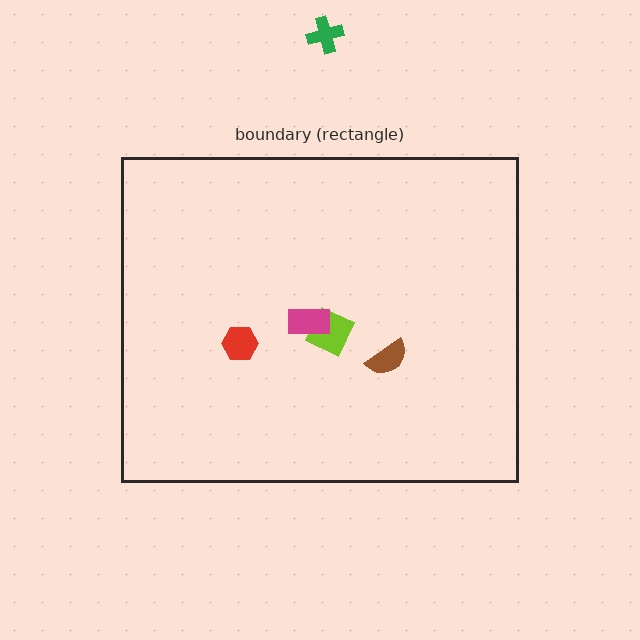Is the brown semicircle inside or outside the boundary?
Inside.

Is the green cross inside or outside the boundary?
Outside.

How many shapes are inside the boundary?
4 inside, 1 outside.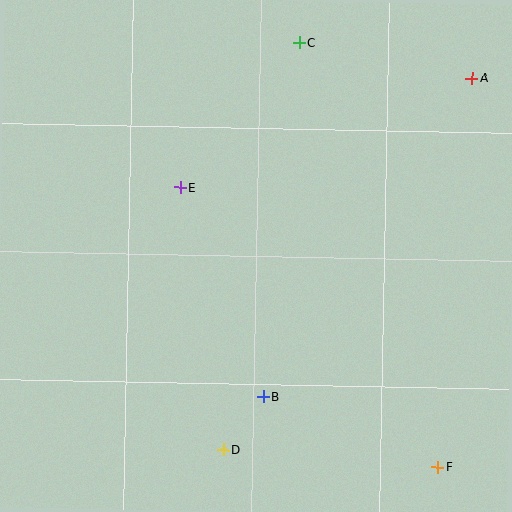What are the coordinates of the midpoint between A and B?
The midpoint between A and B is at (368, 237).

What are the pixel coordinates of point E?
Point E is at (181, 188).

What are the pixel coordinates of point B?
Point B is at (264, 397).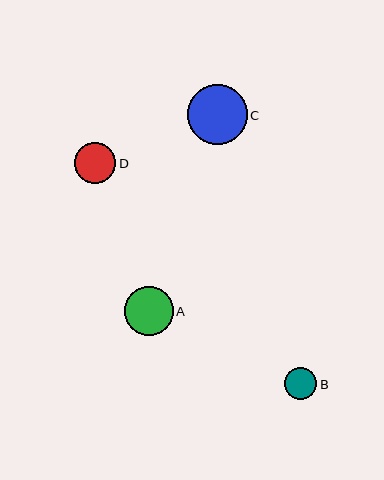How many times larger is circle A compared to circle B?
Circle A is approximately 1.5 times the size of circle B.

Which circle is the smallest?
Circle B is the smallest with a size of approximately 32 pixels.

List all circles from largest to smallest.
From largest to smallest: C, A, D, B.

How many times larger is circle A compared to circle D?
Circle A is approximately 1.2 times the size of circle D.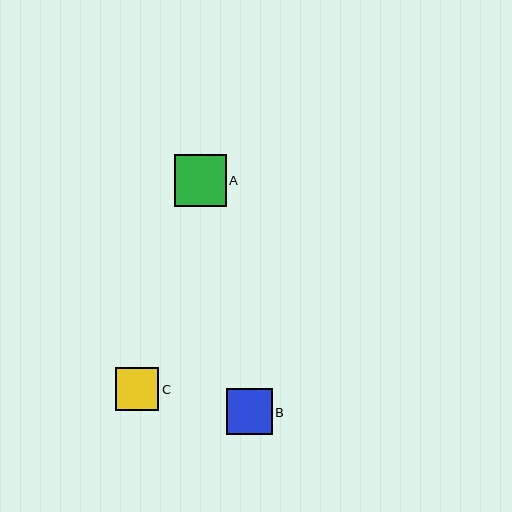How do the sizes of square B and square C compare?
Square B and square C are approximately the same size.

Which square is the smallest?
Square C is the smallest with a size of approximately 43 pixels.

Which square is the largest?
Square A is the largest with a size of approximately 52 pixels.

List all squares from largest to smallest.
From largest to smallest: A, B, C.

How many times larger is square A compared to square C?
Square A is approximately 1.2 times the size of square C.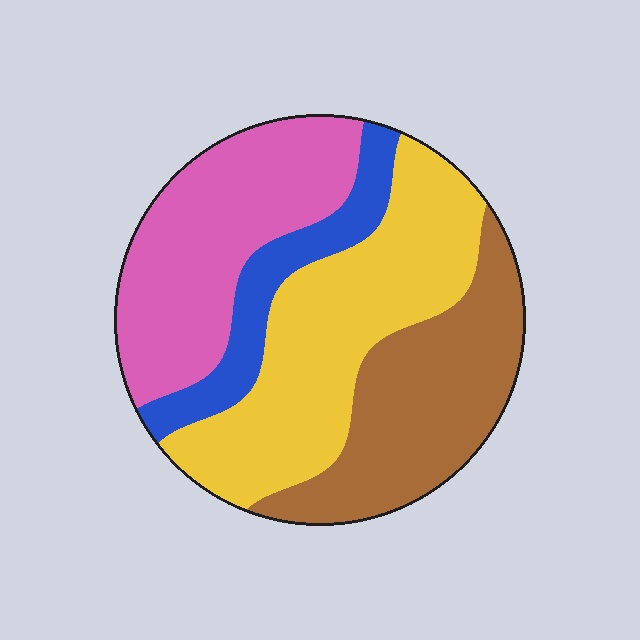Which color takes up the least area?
Blue, at roughly 10%.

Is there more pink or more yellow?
Yellow.